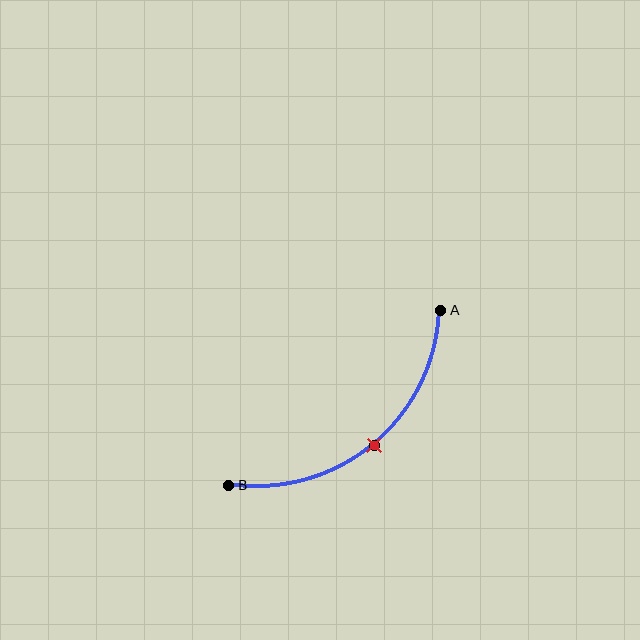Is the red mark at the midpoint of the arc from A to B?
Yes. The red mark lies on the arc at equal arc-length from both A and B — it is the arc midpoint.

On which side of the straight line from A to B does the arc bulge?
The arc bulges below and to the right of the straight line connecting A and B.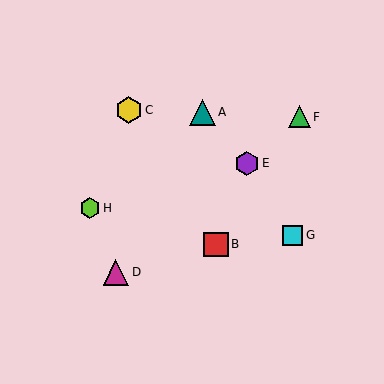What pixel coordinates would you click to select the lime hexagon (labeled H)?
Click at (90, 208) to select the lime hexagon H.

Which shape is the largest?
The yellow hexagon (labeled C) is the largest.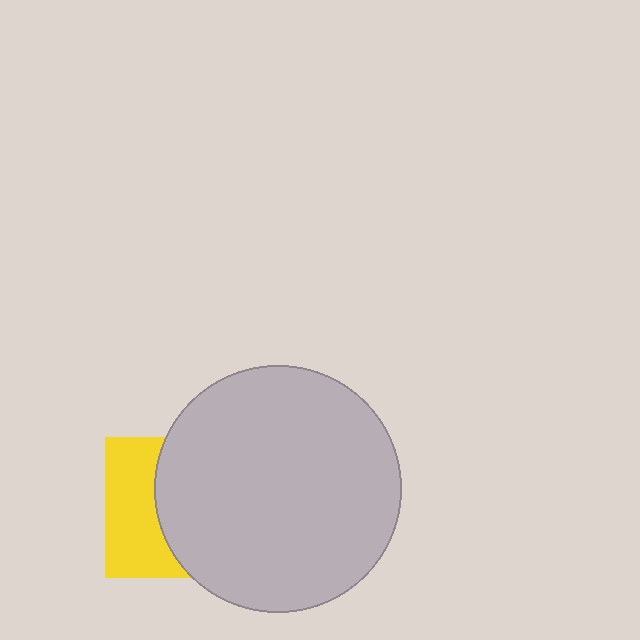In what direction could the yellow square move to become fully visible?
The yellow square could move left. That would shift it out from behind the light gray circle entirely.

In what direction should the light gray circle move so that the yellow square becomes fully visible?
The light gray circle should move right. That is the shortest direction to clear the overlap and leave the yellow square fully visible.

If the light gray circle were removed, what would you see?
You would see the complete yellow square.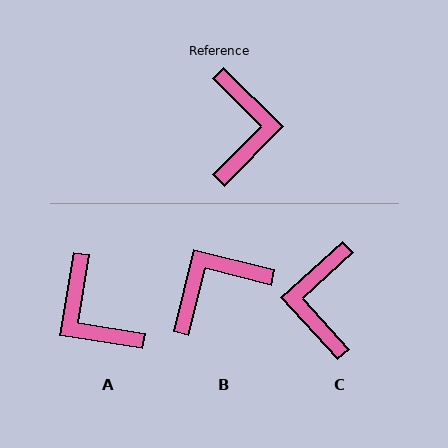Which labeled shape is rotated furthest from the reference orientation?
C, about 177 degrees away.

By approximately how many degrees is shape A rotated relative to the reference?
Approximately 145 degrees clockwise.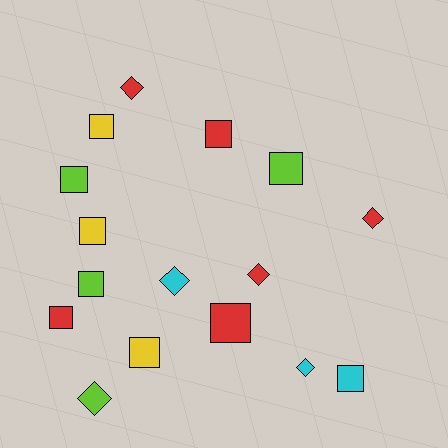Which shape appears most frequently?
Square, with 10 objects.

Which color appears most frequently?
Red, with 6 objects.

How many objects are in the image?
There are 16 objects.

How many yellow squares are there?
There are 3 yellow squares.